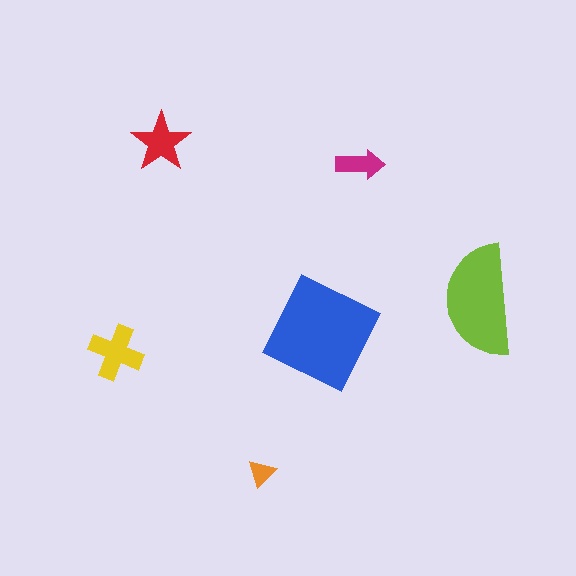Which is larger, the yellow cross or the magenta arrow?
The yellow cross.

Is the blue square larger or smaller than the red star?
Larger.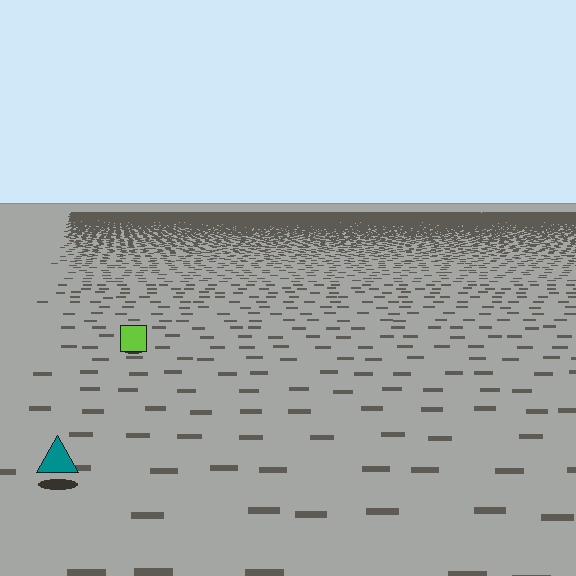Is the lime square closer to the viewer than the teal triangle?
No. The teal triangle is closer — you can tell from the texture gradient: the ground texture is coarser near it.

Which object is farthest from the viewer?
The lime square is farthest from the viewer. It appears smaller and the ground texture around it is denser.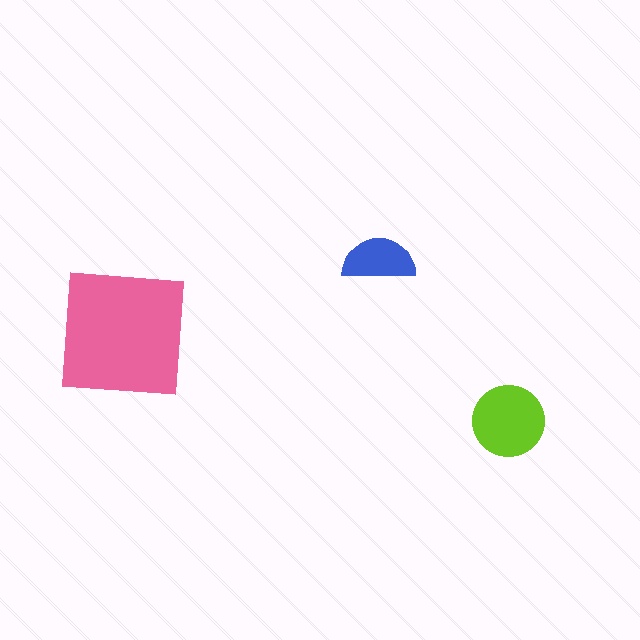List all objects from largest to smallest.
The pink square, the lime circle, the blue semicircle.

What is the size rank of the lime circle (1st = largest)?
2nd.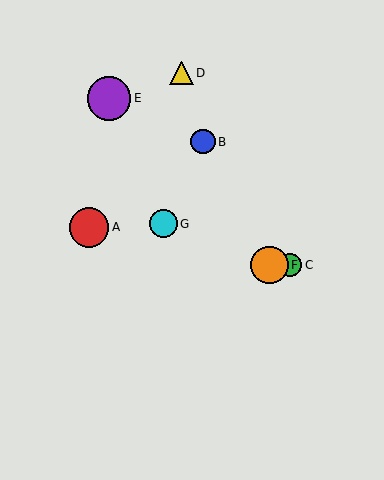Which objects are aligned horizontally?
Objects C, F are aligned horizontally.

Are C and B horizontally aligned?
No, C is at y≈265 and B is at y≈142.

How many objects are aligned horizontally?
2 objects (C, F) are aligned horizontally.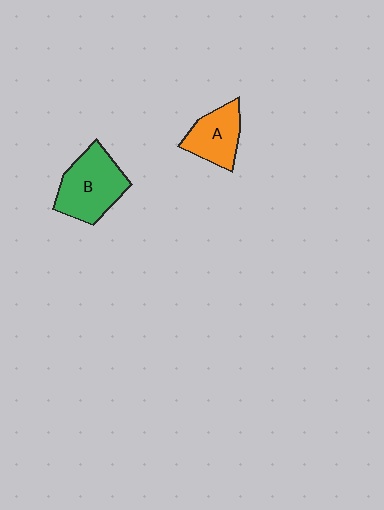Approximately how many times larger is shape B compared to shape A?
Approximately 1.4 times.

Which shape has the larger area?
Shape B (green).